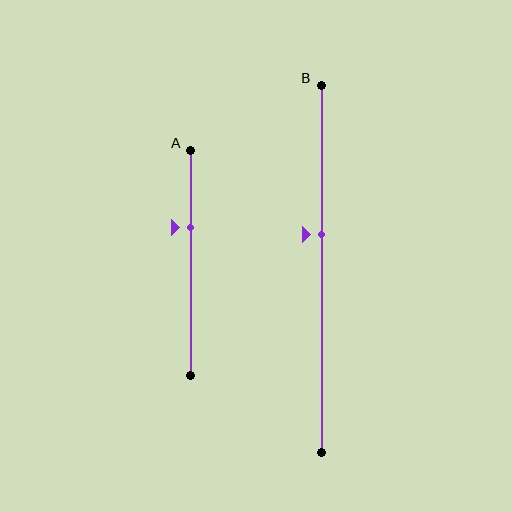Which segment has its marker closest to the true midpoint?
Segment B has its marker closest to the true midpoint.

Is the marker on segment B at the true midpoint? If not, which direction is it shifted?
No, the marker on segment B is shifted upward by about 9% of the segment length.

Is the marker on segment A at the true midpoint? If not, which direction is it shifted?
No, the marker on segment A is shifted upward by about 16% of the segment length.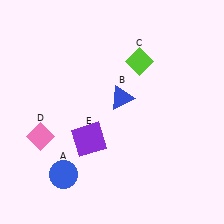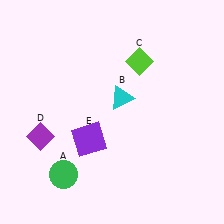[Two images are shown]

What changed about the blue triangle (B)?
In Image 1, B is blue. In Image 2, it changed to cyan.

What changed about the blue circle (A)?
In Image 1, A is blue. In Image 2, it changed to green.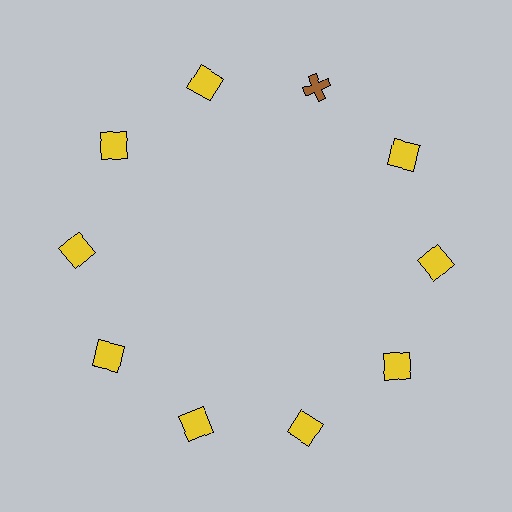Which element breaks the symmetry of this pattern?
The brown cross at roughly the 1 o'clock position breaks the symmetry. All other shapes are yellow squares.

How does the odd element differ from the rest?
It differs in both color (brown instead of yellow) and shape (cross instead of square).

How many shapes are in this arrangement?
There are 10 shapes arranged in a ring pattern.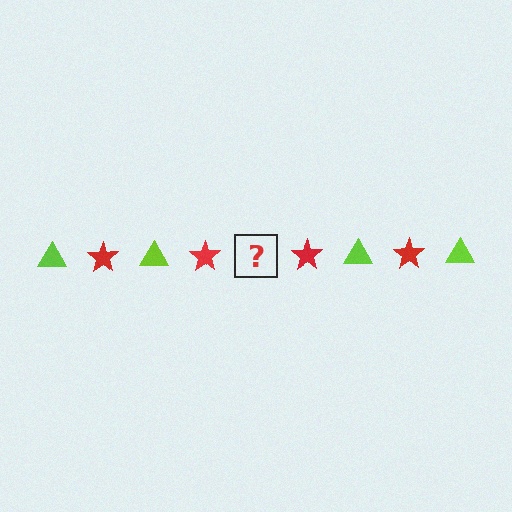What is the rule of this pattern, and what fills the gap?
The rule is that the pattern alternates between lime triangle and red star. The gap should be filled with a lime triangle.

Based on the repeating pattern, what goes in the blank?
The blank should be a lime triangle.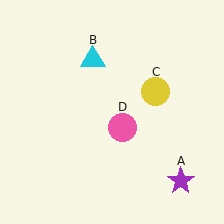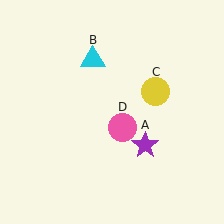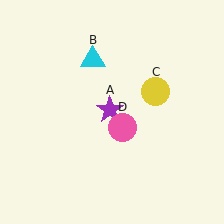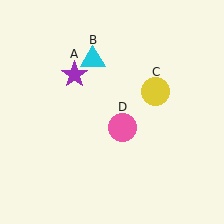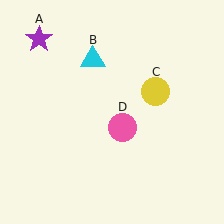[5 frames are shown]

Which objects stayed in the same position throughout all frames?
Cyan triangle (object B) and yellow circle (object C) and pink circle (object D) remained stationary.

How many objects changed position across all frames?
1 object changed position: purple star (object A).